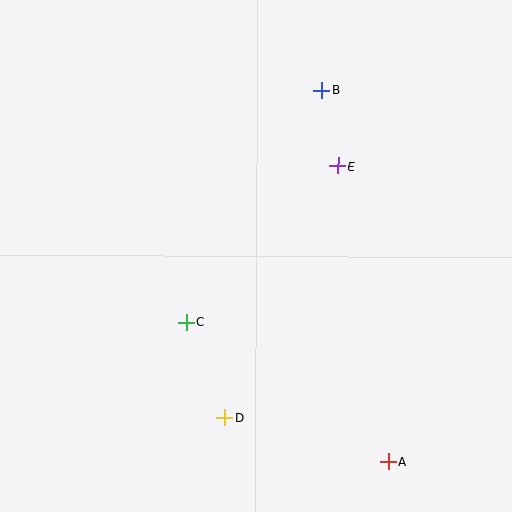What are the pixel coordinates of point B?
Point B is at (321, 91).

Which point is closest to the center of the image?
Point C at (186, 322) is closest to the center.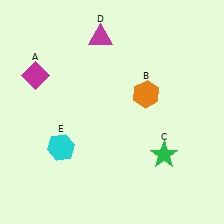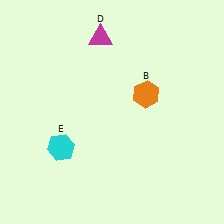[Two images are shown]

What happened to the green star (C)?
The green star (C) was removed in Image 2. It was in the bottom-right area of Image 1.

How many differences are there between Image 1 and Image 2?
There are 2 differences between the two images.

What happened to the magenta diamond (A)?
The magenta diamond (A) was removed in Image 2. It was in the top-left area of Image 1.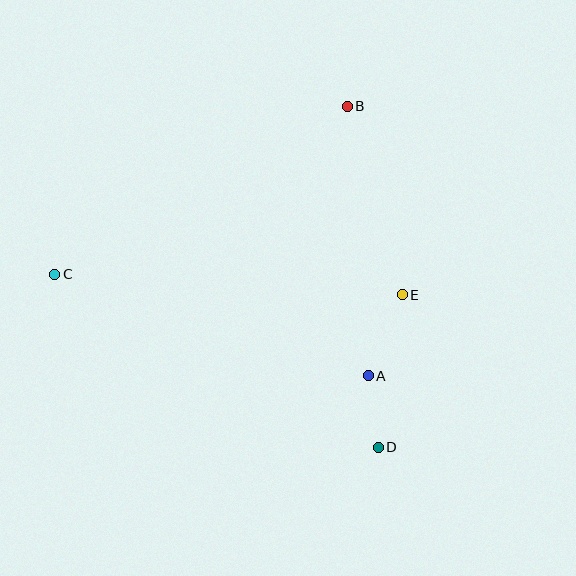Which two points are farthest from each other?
Points C and D are farthest from each other.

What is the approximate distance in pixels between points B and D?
The distance between B and D is approximately 342 pixels.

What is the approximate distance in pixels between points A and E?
The distance between A and E is approximately 88 pixels.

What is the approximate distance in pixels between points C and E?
The distance between C and E is approximately 348 pixels.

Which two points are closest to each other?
Points A and D are closest to each other.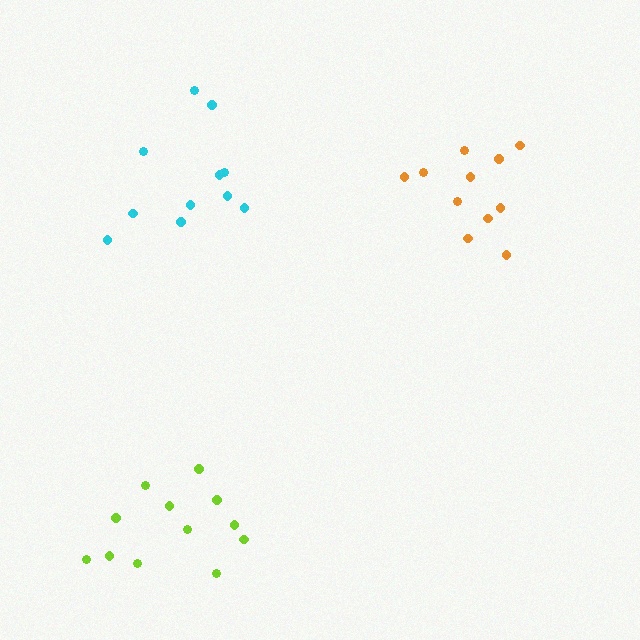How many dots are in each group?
Group 1: 11 dots, Group 2: 11 dots, Group 3: 12 dots (34 total).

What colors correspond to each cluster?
The clusters are colored: orange, cyan, lime.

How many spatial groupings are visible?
There are 3 spatial groupings.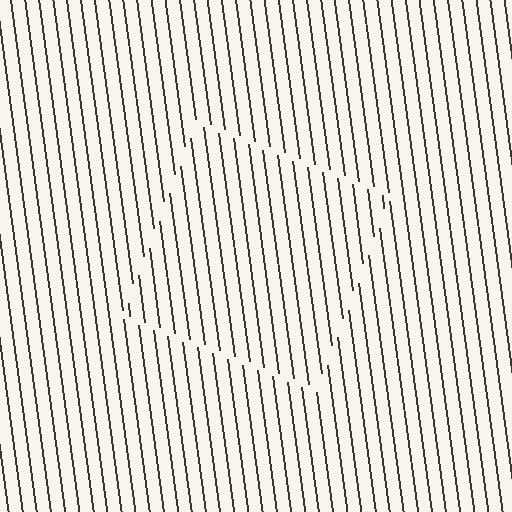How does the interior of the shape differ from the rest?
The interior of the shape contains the same grating, shifted by half a period — the contour is defined by the phase discontinuity where line-ends from the inner and outer gratings abut.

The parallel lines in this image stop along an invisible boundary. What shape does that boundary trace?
An illusory square. The interior of the shape contains the same grating, shifted by half a period — the contour is defined by the phase discontinuity where line-ends from the inner and outer gratings abut.